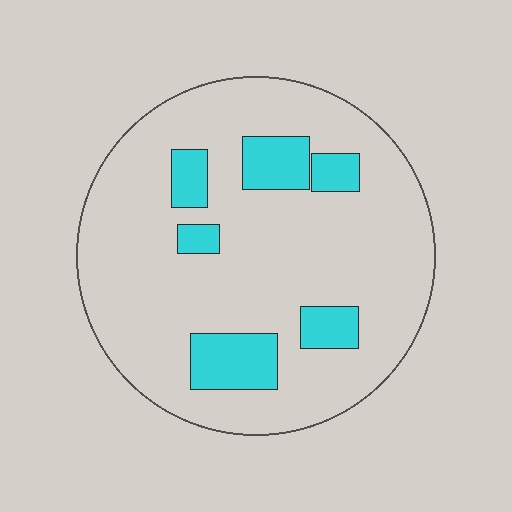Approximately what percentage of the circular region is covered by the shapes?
Approximately 15%.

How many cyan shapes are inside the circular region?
6.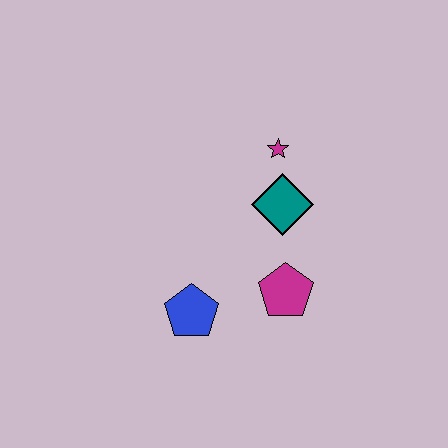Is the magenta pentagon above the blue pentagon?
Yes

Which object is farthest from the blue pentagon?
The magenta star is farthest from the blue pentagon.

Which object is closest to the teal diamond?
The magenta star is closest to the teal diamond.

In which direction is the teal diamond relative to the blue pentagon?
The teal diamond is above the blue pentagon.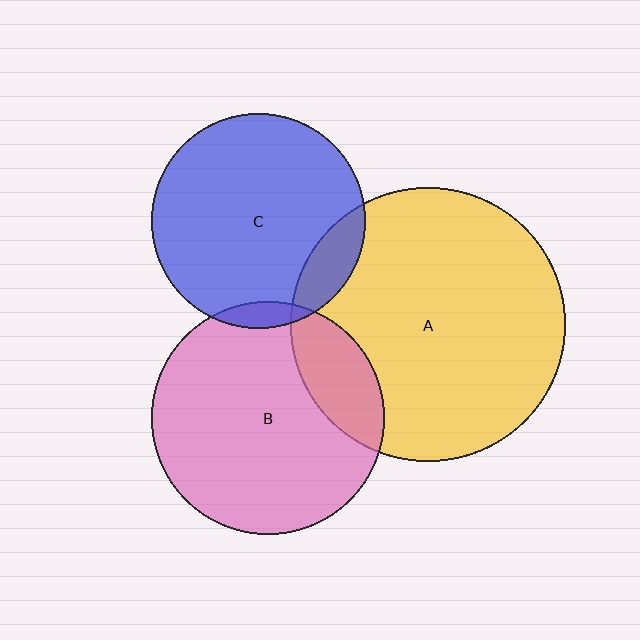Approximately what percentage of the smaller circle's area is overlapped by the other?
Approximately 5%.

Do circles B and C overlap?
Yes.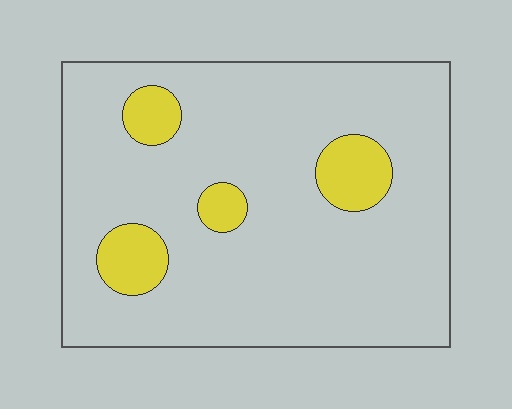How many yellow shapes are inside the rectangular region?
4.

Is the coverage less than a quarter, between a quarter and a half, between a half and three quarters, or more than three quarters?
Less than a quarter.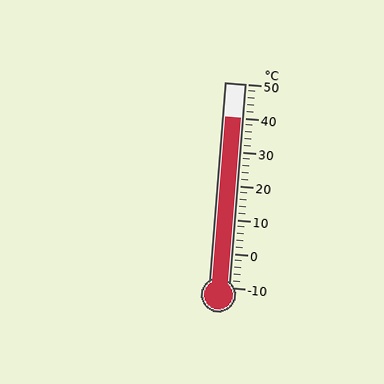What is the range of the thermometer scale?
The thermometer scale ranges from -10°C to 50°C.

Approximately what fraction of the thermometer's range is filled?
The thermometer is filled to approximately 85% of its range.